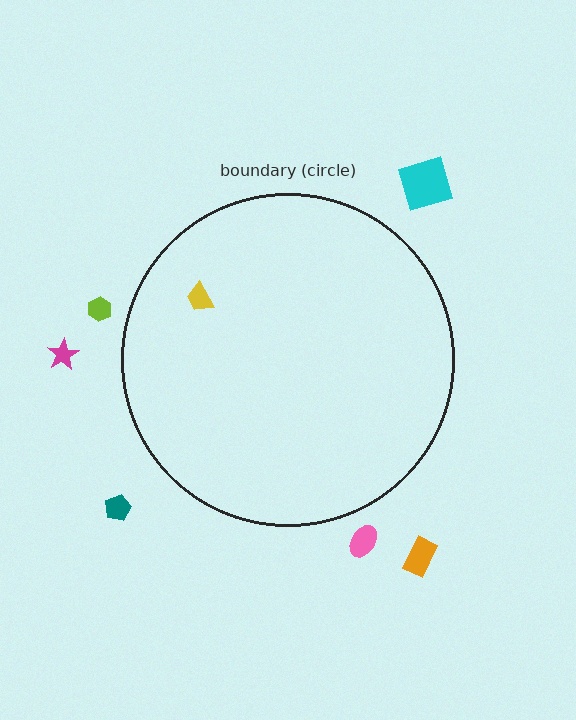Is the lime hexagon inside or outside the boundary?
Outside.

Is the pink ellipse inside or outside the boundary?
Outside.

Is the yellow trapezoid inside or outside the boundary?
Inside.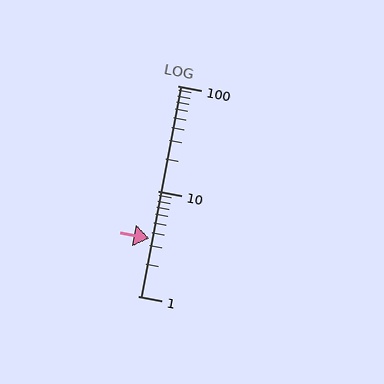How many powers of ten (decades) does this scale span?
The scale spans 2 decades, from 1 to 100.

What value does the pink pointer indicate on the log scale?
The pointer indicates approximately 3.5.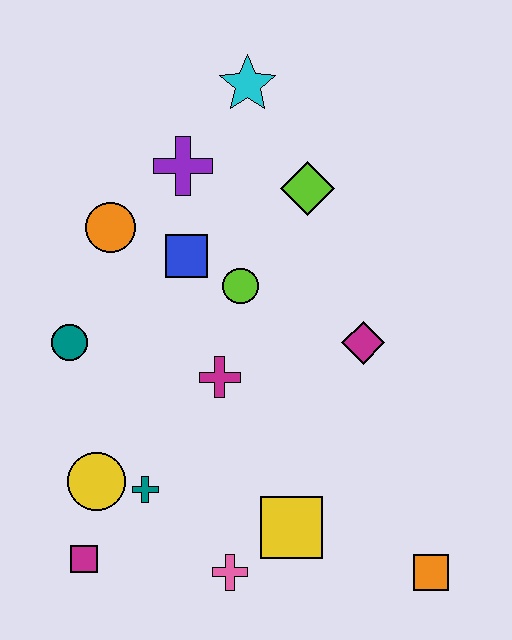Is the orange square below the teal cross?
Yes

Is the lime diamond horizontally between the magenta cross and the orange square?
Yes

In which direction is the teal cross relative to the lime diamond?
The teal cross is below the lime diamond.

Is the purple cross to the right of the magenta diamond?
No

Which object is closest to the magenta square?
The yellow circle is closest to the magenta square.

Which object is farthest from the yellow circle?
The cyan star is farthest from the yellow circle.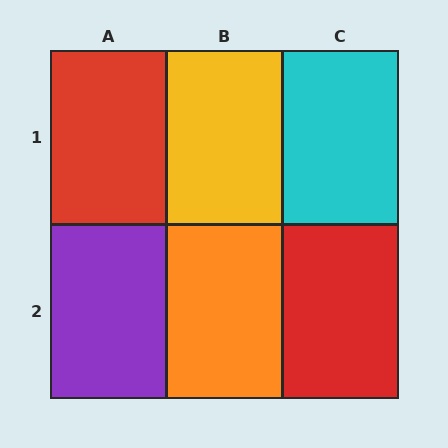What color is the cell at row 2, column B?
Orange.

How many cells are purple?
1 cell is purple.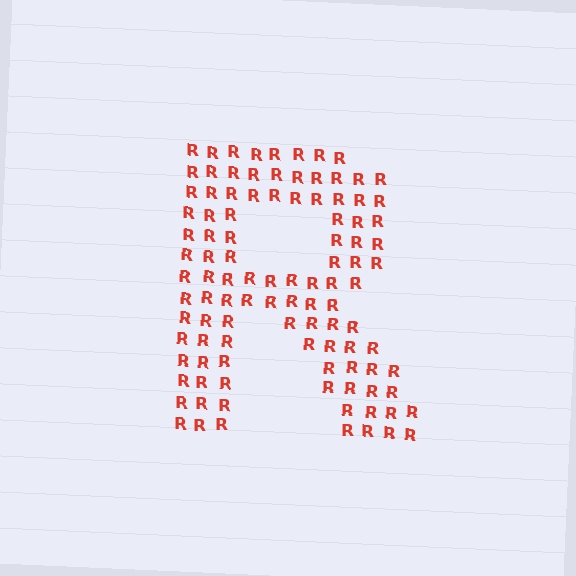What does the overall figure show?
The overall figure shows the letter R.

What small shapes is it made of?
It is made of small letter R's.